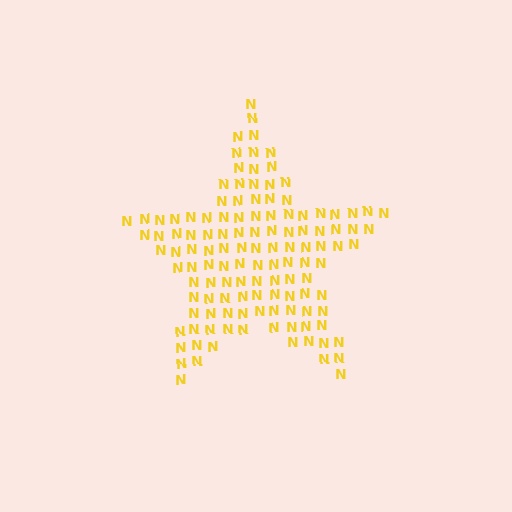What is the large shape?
The large shape is a star.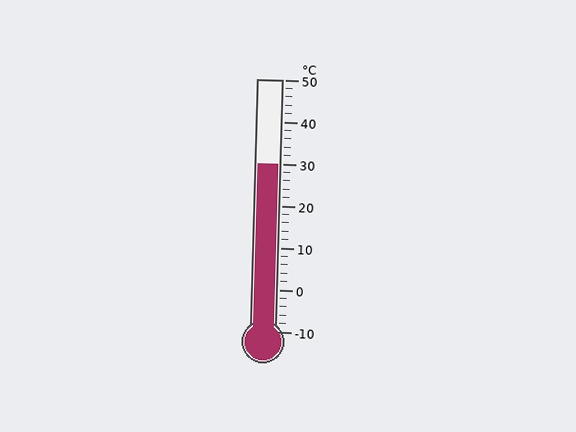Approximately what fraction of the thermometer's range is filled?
The thermometer is filled to approximately 65% of its range.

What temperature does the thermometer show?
The thermometer shows approximately 30°C.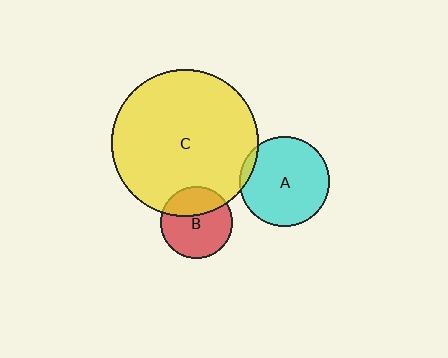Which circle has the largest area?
Circle C (yellow).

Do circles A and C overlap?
Yes.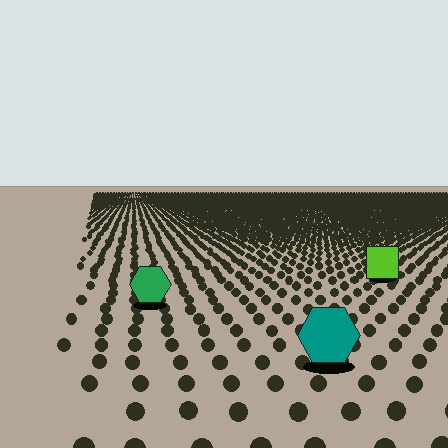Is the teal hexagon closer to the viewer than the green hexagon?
Yes. The teal hexagon is closer — you can tell from the texture gradient: the ground texture is coarser near it.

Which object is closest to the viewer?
The teal hexagon is closest. The texture marks near it are larger and more spread out.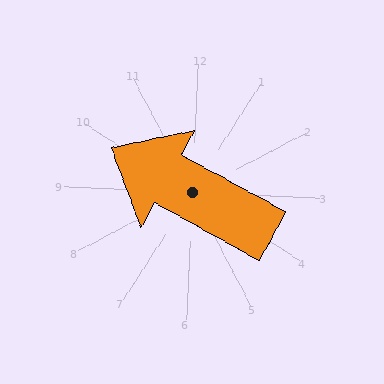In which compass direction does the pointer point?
Northwest.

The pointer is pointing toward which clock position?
Roughly 10 o'clock.